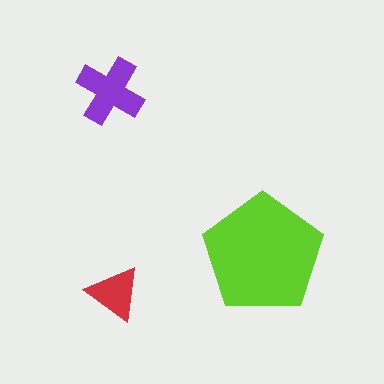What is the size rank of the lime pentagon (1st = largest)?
1st.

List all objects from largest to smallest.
The lime pentagon, the purple cross, the red triangle.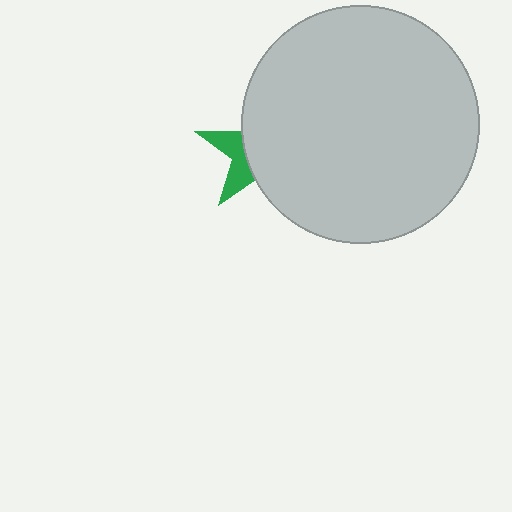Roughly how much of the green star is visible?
A small part of it is visible (roughly 32%).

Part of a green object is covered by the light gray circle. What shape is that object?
It is a star.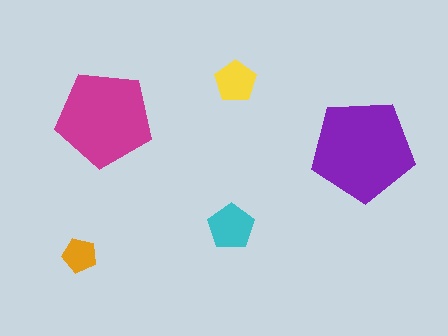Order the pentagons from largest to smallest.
the purple one, the magenta one, the cyan one, the yellow one, the orange one.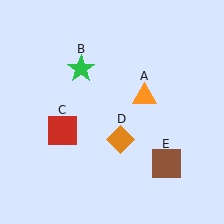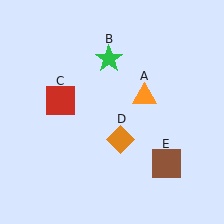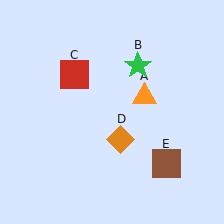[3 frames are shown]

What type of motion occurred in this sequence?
The green star (object B), red square (object C) rotated clockwise around the center of the scene.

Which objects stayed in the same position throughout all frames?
Orange triangle (object A) and orange diamond (object D) and brown square (object E) remained stationary.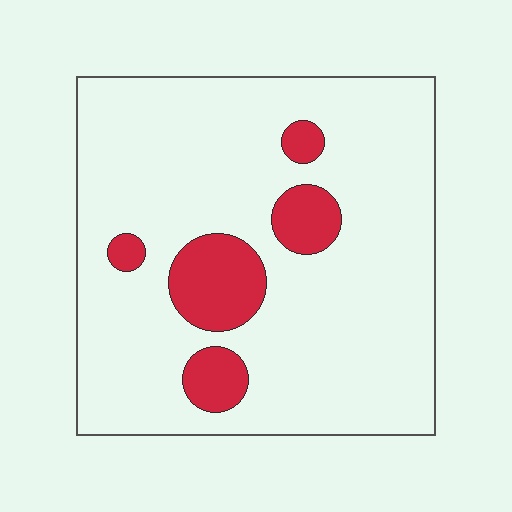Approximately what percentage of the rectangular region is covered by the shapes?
Approximately 15%.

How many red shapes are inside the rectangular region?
5.